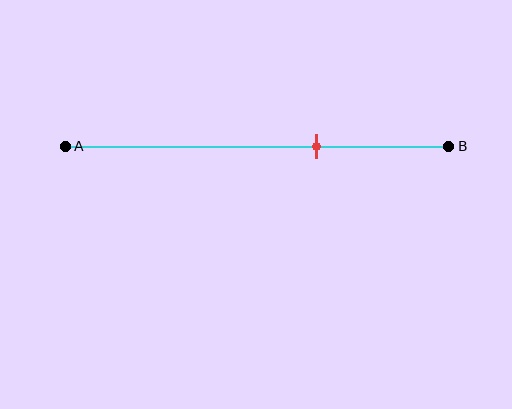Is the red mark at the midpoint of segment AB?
No, the mark is at about 65% from A, not at the 50% midpoint.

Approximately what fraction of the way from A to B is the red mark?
The red mark is approximately 65% of the way from A to B.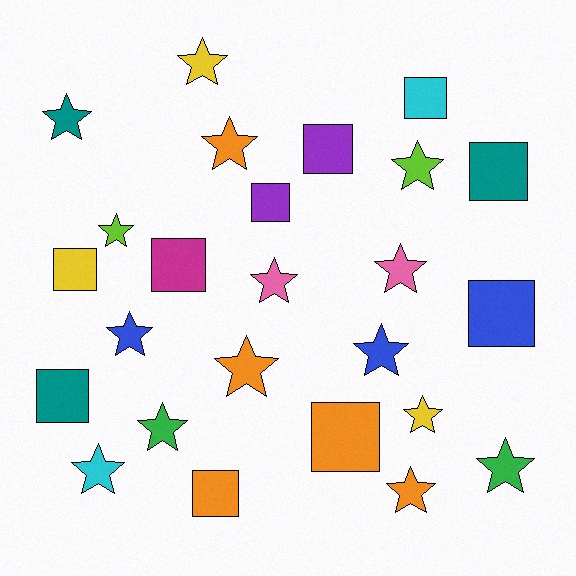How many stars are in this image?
There are 15 stars.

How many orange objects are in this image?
There are 5 orange objects.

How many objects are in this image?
There are 25 objects.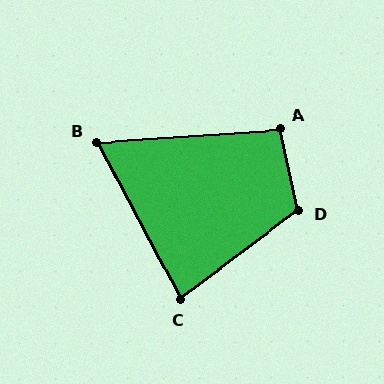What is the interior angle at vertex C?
Approximately 81 degrees (acute).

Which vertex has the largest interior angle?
D, at approximately 114 degrees.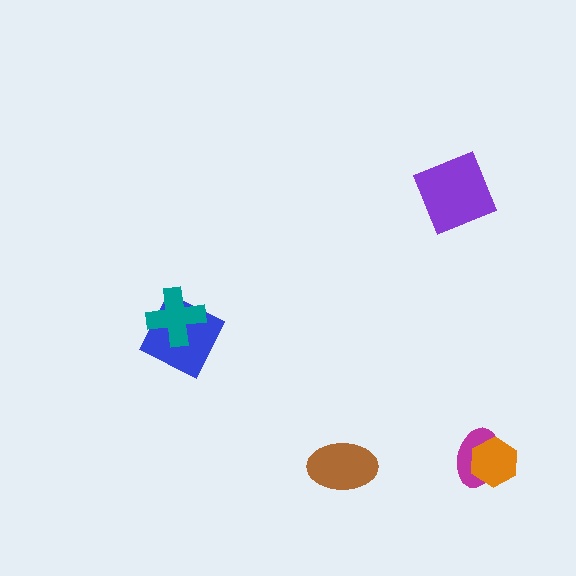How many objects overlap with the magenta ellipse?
1 object overlaps with the magenta ellipse.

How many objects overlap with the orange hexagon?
1 object overlaps with the orange hexagon.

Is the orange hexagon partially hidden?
No, no other shape covers it.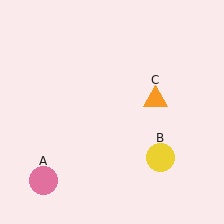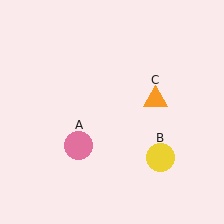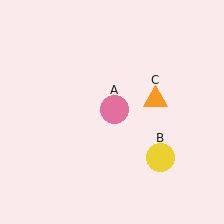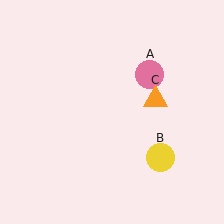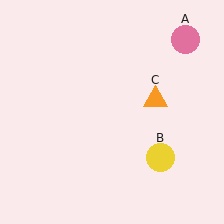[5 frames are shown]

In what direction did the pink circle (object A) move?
The pink circle (object A) moved up and to the right.